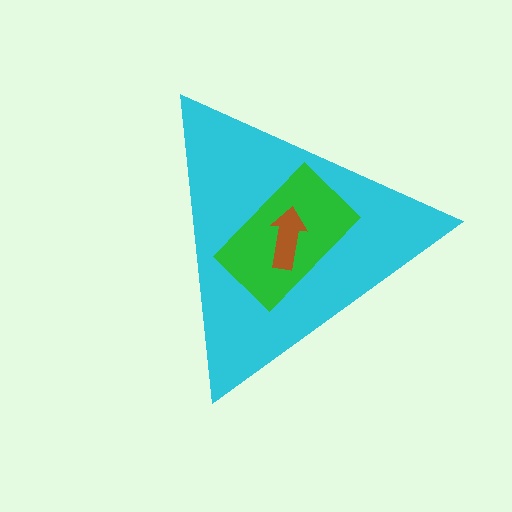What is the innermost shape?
The brown arrow.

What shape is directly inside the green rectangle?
The brown arrow.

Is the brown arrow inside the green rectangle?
Yes.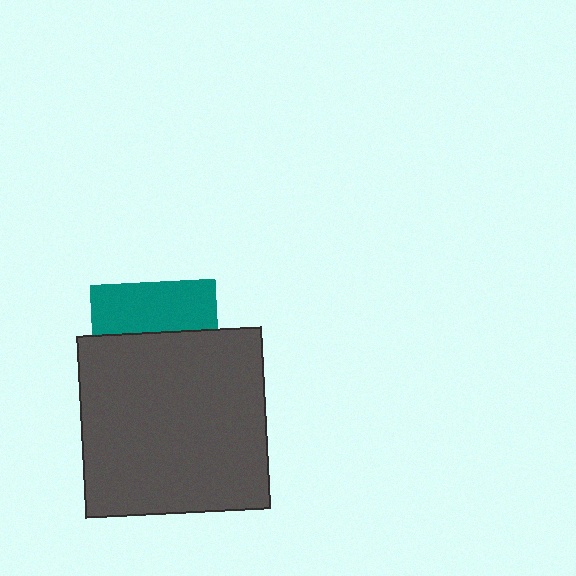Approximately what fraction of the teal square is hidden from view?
Roughly 60% of the teal square is hidden behind the dark gray rectangle.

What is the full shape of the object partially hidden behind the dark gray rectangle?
The partially hidden object is a teal square.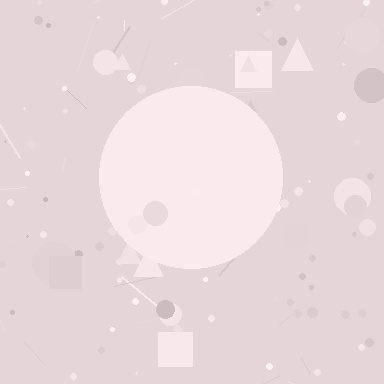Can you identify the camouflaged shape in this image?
The camouflaged shape is a circle.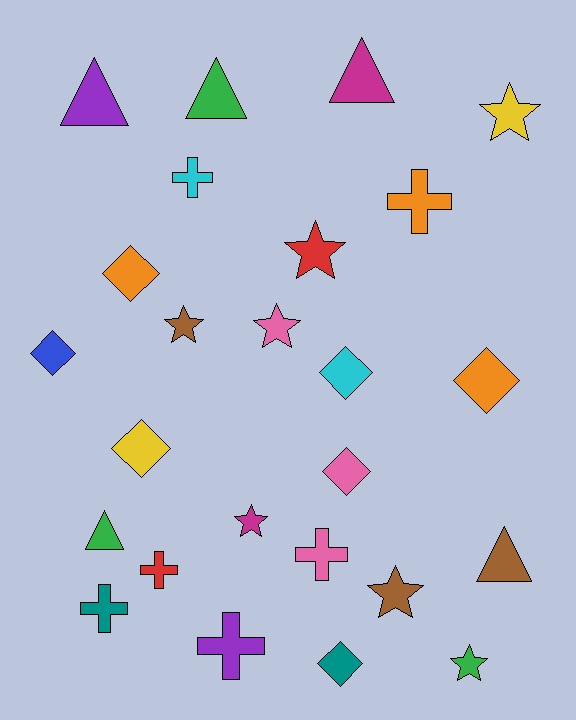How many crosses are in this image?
There are 6 crosses.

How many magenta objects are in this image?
There are 2 magenta objects.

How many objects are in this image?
There are 25 objects.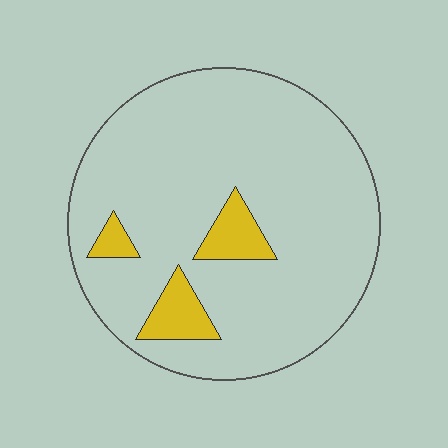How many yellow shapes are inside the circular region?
3.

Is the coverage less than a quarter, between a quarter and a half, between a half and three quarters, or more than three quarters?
Less than a quarter.